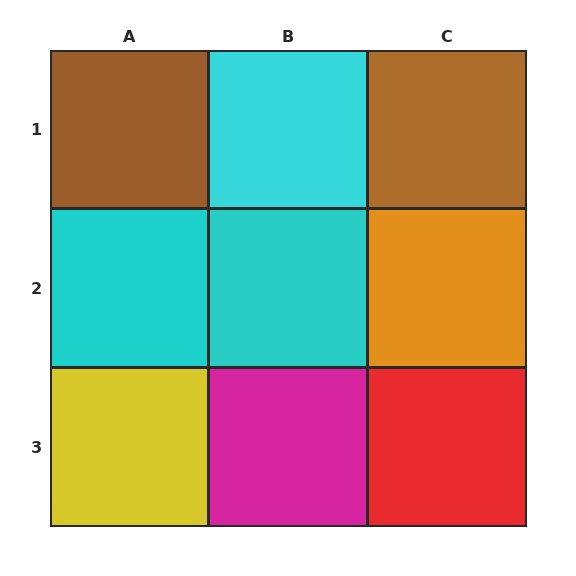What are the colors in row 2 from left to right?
Cyan, cyan, orange.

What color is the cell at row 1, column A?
Brown.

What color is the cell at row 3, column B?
Magenta.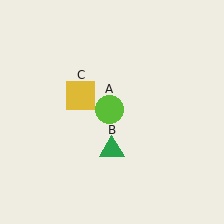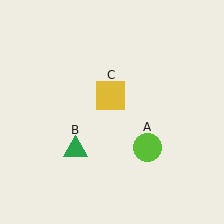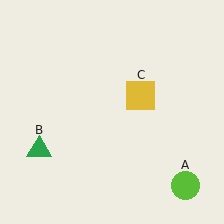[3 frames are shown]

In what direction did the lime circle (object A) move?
The lime circle (object A) moved down and to the right.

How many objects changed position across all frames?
3 objects changed position: lime circle (object A), green triangle (object B), yellow square (object C).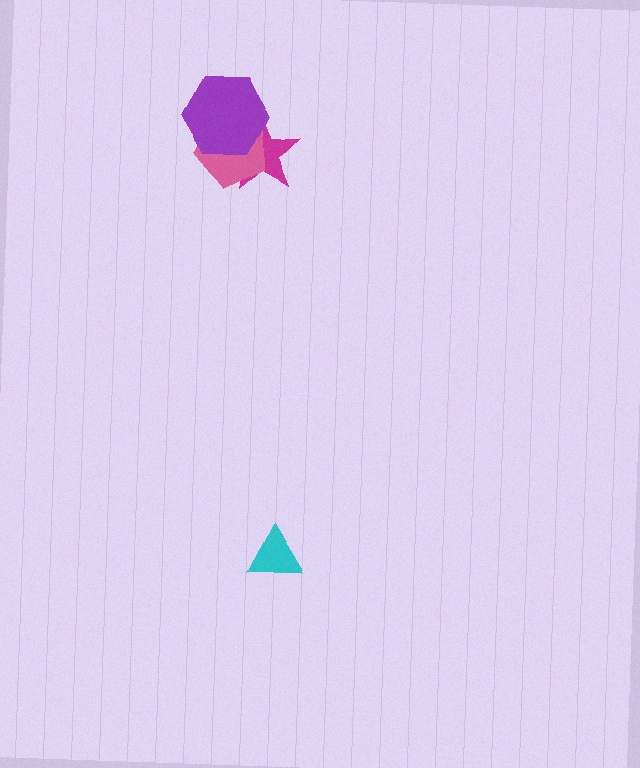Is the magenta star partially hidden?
Yes, it is partially covered by another shape.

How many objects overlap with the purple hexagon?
2 objects overlap with the purple hexagon.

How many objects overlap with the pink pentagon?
2 objects overlap with the pink pentagon.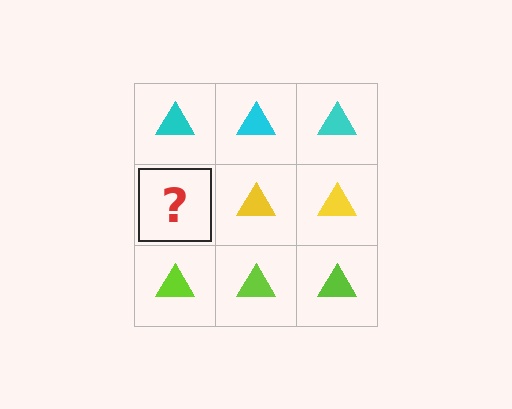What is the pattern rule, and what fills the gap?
The rule is that each row has a consistent color. The gap should be filled with a yellow triangle.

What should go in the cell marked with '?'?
The missing cell should contain a yellow triangle.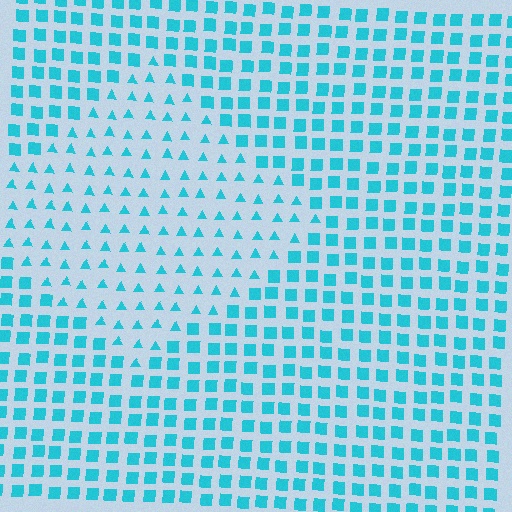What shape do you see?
I see a diamond.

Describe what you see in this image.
The image is filled with small cyan elements arranged in a uniform grid. A diamond-shaped region contains triangles, while the surrounding area contains squares. The boundary is defined purely by the change in element shape.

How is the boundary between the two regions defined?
The boundary is defined by a change in element shape: triangles inside vs. squares outside. All elements share the same color and spacing.